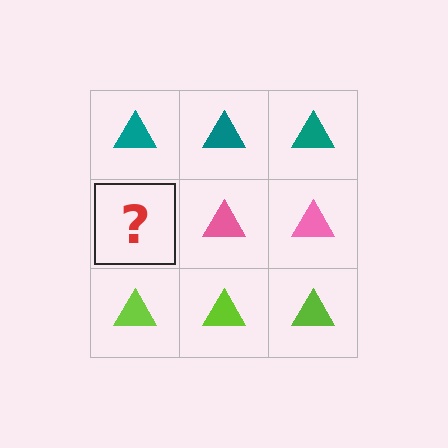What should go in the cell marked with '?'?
The missing cell should contain a pink triangle.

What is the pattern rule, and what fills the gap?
The rule is that each row has a consistent color. The gap should be filled with a pink triangle.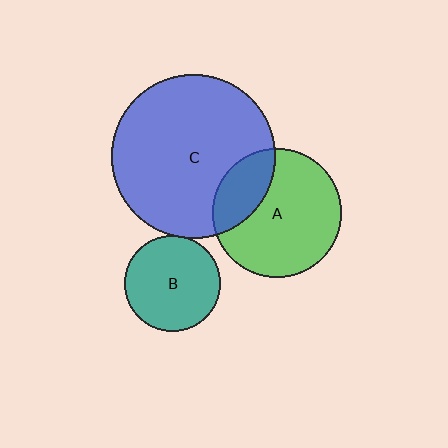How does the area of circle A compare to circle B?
Approximately 1.8 times.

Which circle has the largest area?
Circle C (blue).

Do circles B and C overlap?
Yes.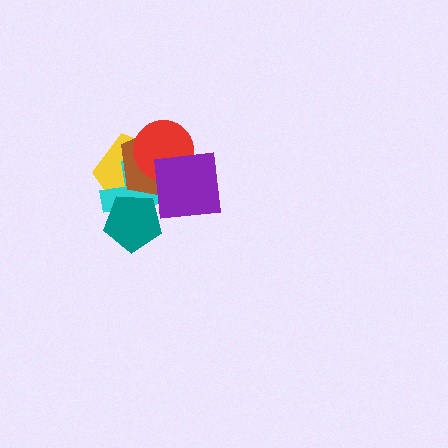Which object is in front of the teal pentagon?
The purple square is in front of the teal pentagon.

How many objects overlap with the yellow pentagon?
5 objects overlap with the yellow pentagon.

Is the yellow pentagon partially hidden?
Yes, it is partially covered by another shape.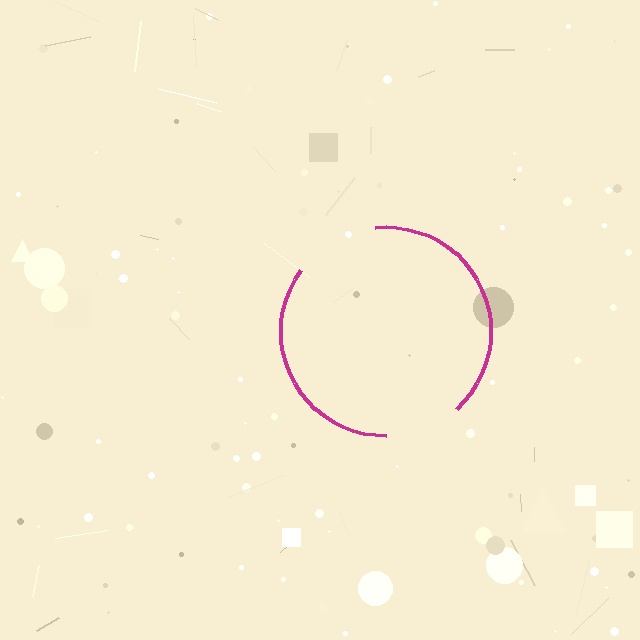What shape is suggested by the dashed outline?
The dashed outline suggests a circle.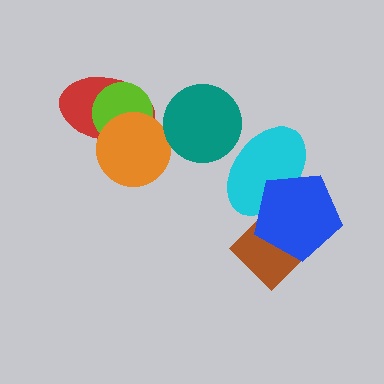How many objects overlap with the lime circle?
2 objects overlap with the lime circle.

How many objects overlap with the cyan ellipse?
2 objects overlap with the cyan ellipse.